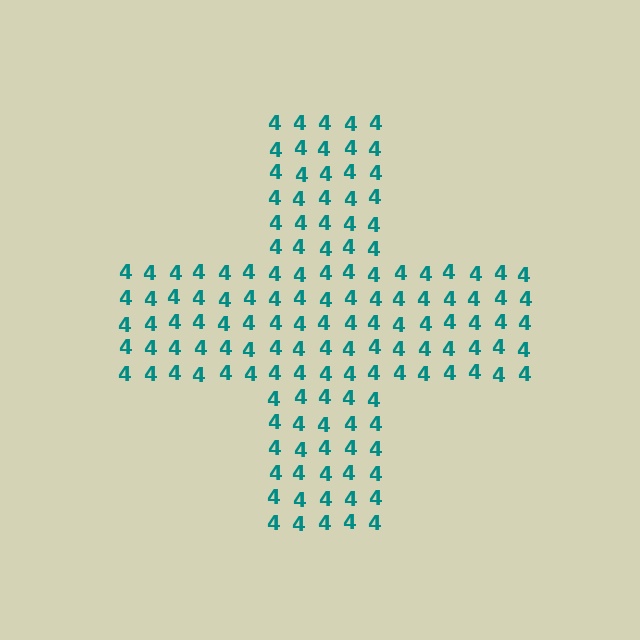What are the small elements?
The small elements are digit 4's.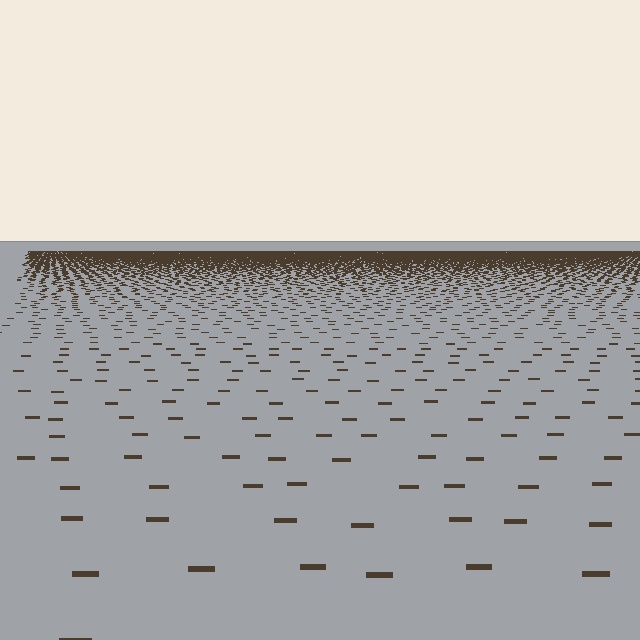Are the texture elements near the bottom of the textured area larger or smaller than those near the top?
Larger. Near the bottom, elements are closer to the viewer and appear at a bigger on-screen size.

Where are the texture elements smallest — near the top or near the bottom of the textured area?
Near the top.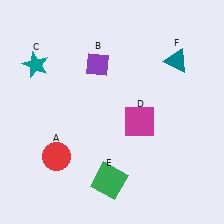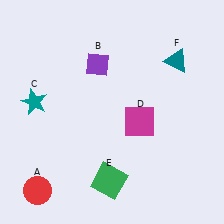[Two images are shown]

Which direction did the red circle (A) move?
The red circle (A) moved down.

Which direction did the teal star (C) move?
The teal star (C) moved down.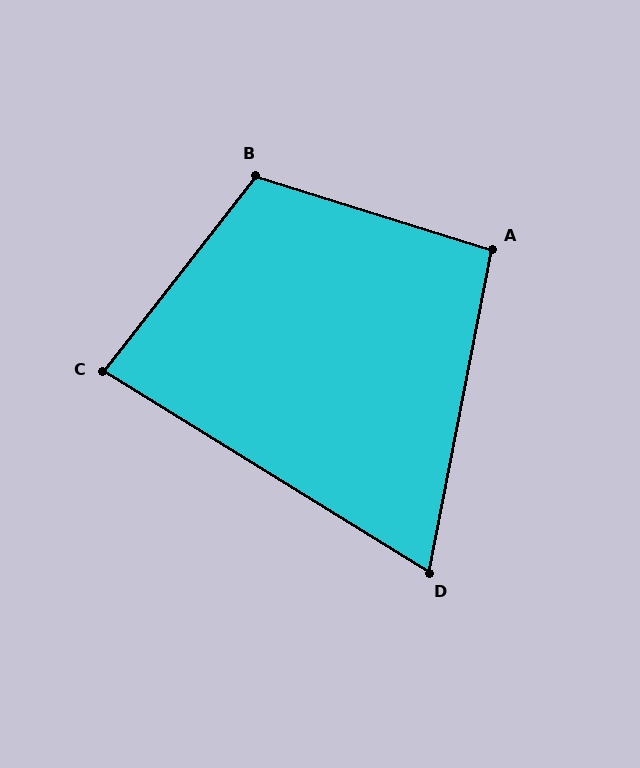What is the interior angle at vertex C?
Approximately 84 degrees (acute).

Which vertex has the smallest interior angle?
D, at approximately 69 degrees.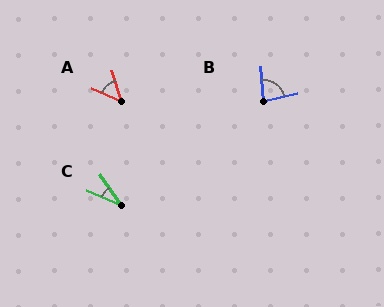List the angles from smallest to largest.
C (32°), A (50°), B (81°).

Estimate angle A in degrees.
Approximately 50 degrees.